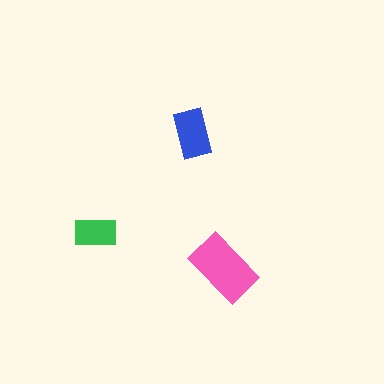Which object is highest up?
The blue rectangle is topmost.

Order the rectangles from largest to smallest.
the pink one, the blue one, the green one.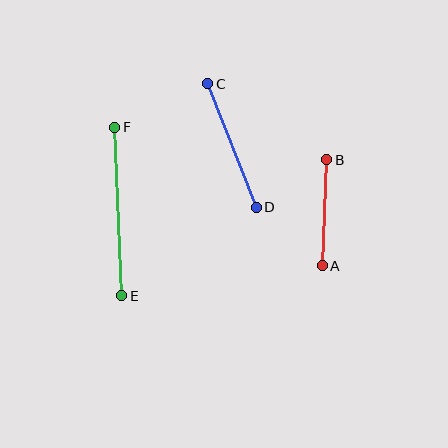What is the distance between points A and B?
The distance is approximately 106 pixels.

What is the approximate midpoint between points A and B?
The midpoint is at approximately (324, 213) pixels.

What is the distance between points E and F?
The distance is approximately 169 pixels.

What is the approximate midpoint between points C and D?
The midpoint is at approximately (232, 146) pixels.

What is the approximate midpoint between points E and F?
The midpoint is at approximately (118, 212) pixels.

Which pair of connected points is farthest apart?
Points E and F are farthest apart.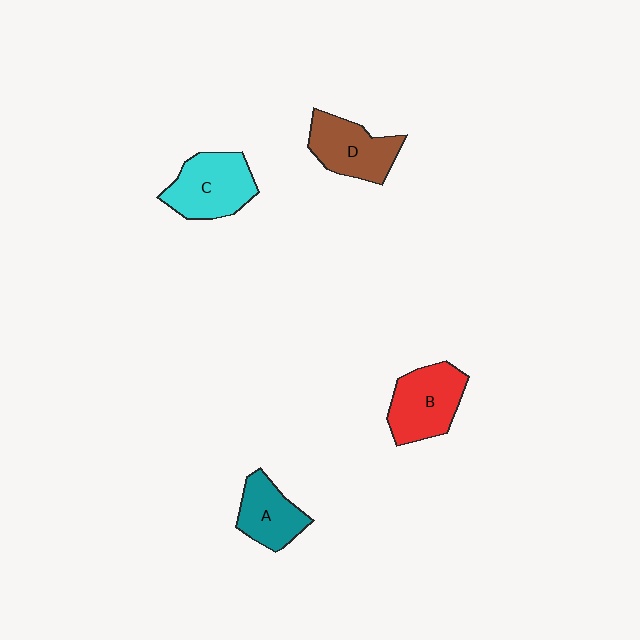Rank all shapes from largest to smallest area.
From largest to smallest: C (cyan), B (red), D (brown), A (teal).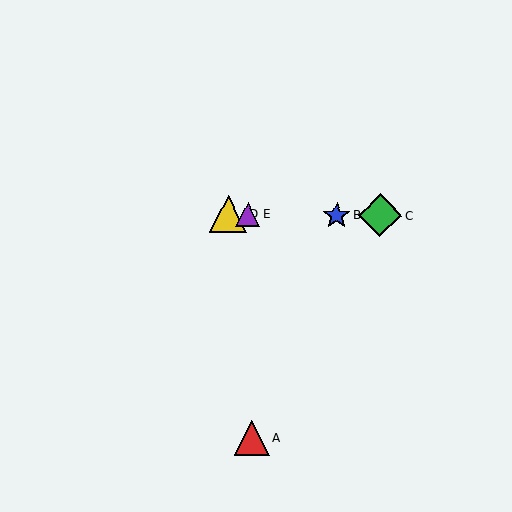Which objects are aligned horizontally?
Objects B, C, D, E are aligned horizontally.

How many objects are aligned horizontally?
4 objects (B, C, D, E) are aligned horizontally.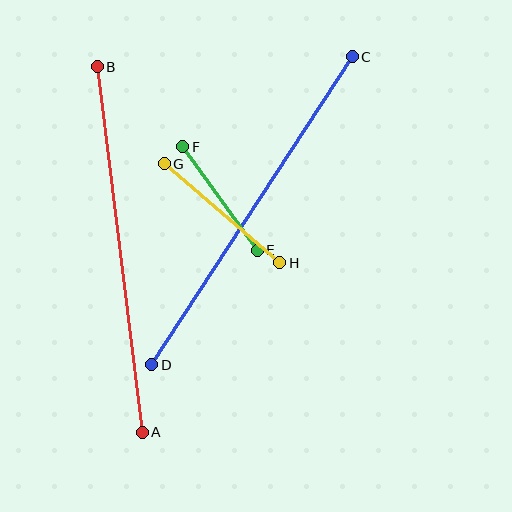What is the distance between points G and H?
The distance is approximately 152 pixels.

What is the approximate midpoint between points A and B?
The midpoint is at approximately (120, 249) pixels.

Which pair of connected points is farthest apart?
Points A and B are farthest apart.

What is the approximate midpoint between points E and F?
The midpoint is at approximately (220, 198) pixels.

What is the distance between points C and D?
The distance is approximately 367 pixels.